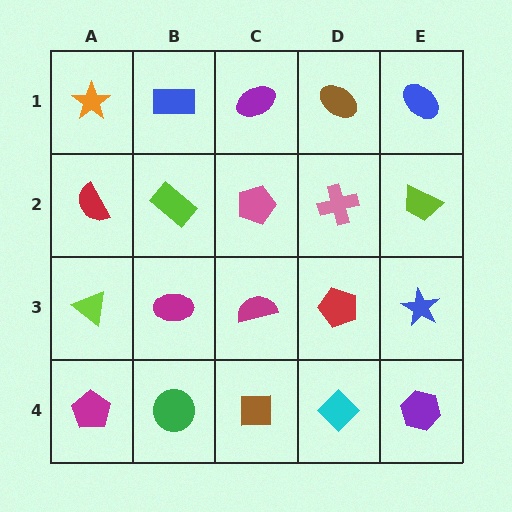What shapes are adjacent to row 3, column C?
A pink pentagon (row 2, column C), a brown square (row 4, column C), a magenta ellipse (row 3, column B), a red pentagon (row 3, column D).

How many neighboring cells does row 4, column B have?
3.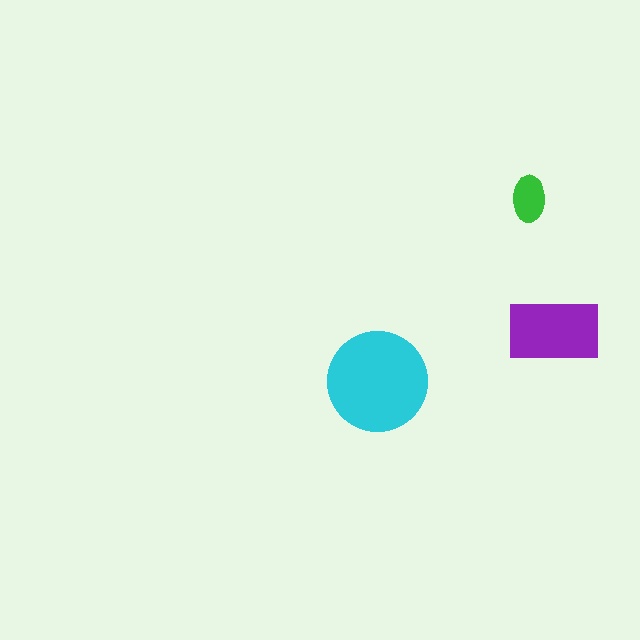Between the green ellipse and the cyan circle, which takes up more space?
The cyan circle.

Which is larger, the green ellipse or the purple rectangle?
The purple rectangle.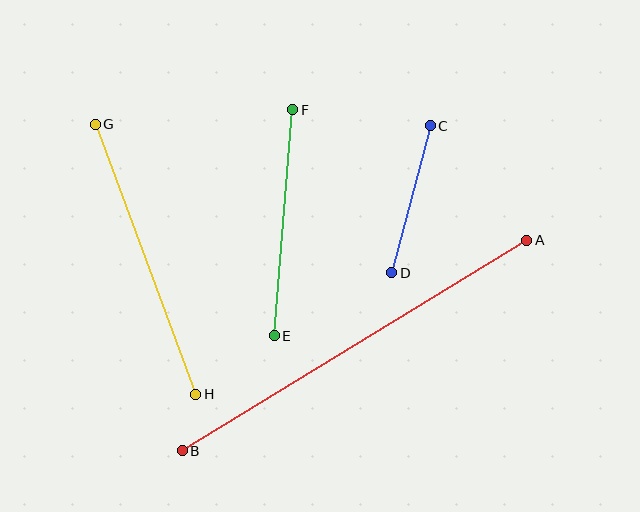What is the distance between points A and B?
The distance is approximately 404 pixels.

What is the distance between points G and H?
The distance is approximately 288 pixels.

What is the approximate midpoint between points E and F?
The midpoint is at approximately (284, 223) pixels.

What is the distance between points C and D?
The distance is approximately 152 pixels.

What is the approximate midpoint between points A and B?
The midpoint is at approximately (354, 345) pixels.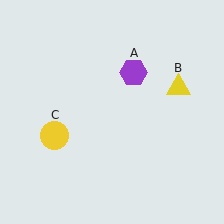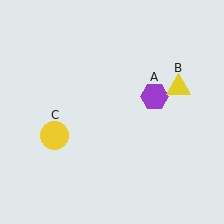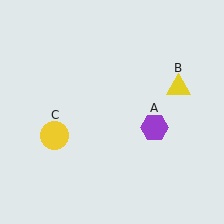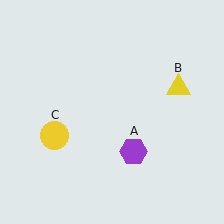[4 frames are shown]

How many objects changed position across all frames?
1 object changed position: purple hexagon (object A).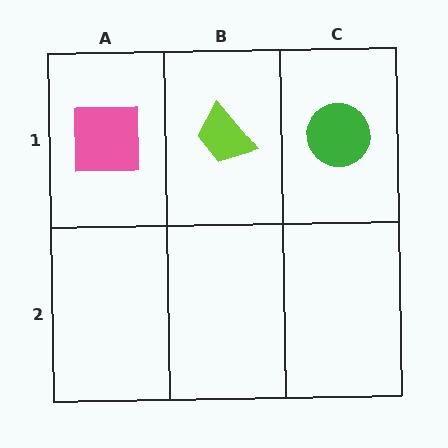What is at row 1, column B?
A lime trapezoid.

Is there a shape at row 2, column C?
No, that cell is empty.